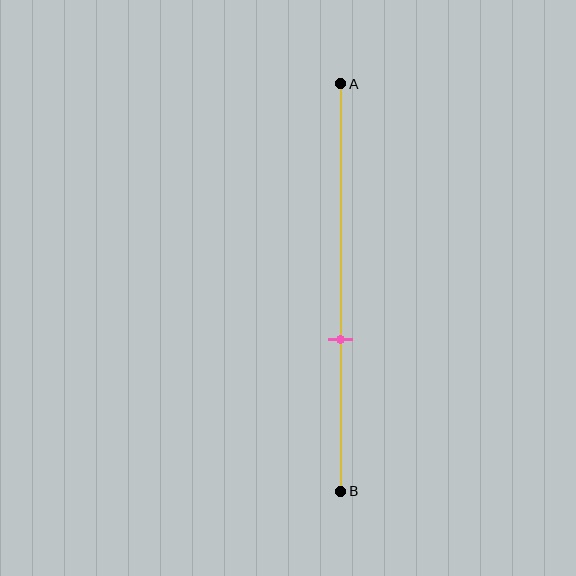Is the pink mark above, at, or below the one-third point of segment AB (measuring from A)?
The pink mark is below the one-third point of segment AB.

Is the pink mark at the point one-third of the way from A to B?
No, the mark is at about 65% from A, not at the 33% one-third point.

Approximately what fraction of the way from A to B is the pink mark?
The pink mark is approximately 65% of the way from A to B.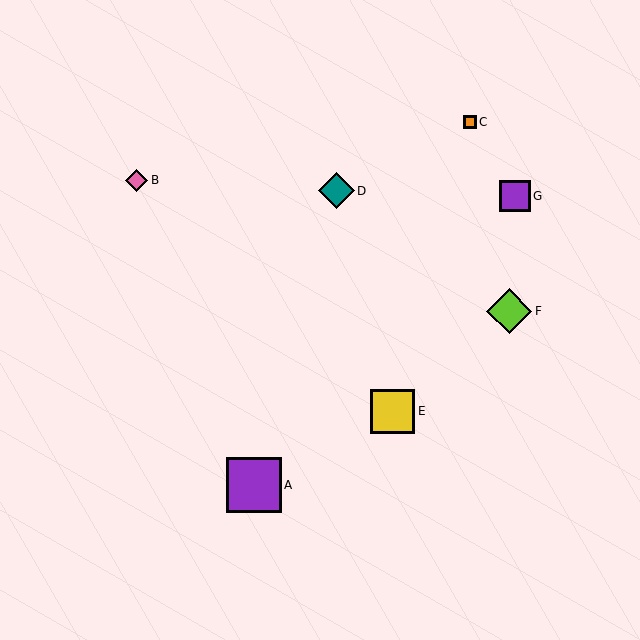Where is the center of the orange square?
The center of the orange square is at (470, 122).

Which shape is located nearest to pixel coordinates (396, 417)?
The yellow square (labeled E) at (393, 411) is nearest to that location.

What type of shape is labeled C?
Shape C is an orange square.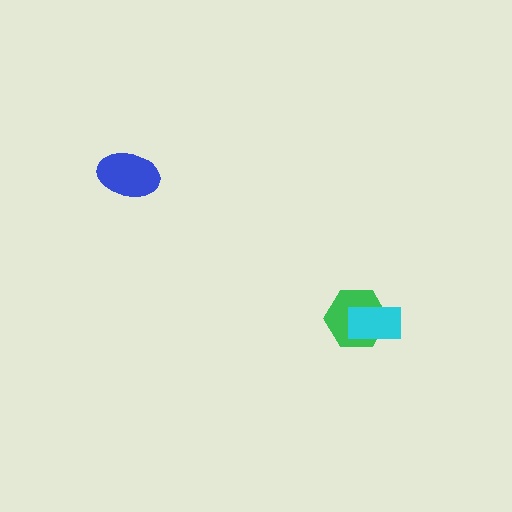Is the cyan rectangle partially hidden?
No, no other shape covers it.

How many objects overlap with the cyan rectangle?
1 object overlaps with the cyan rectangle.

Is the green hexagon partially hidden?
Yes, it is partially covered by another shape.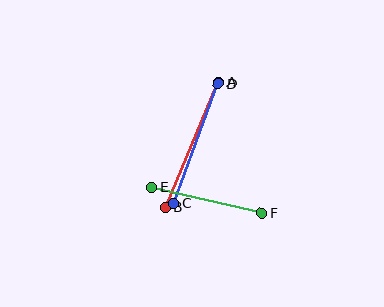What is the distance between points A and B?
The distance is approximately 135 pixels.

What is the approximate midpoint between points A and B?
The midpoint is at approximately (191, 145) pixels.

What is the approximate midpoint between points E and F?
The midpoint is at approximately (206, 200) pixels.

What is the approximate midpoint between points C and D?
The midpoint is at approximately (196, 143) pixels.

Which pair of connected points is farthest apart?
Points A and B are farthest apart.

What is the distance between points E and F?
The distance is approximately 113 pixels.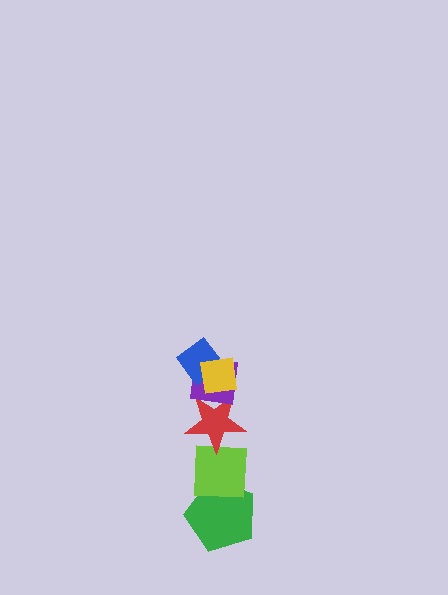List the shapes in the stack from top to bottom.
From top to bottom: the yellow square, the blue diamond, the purple square, the red star, the lime square, the green pentagon.